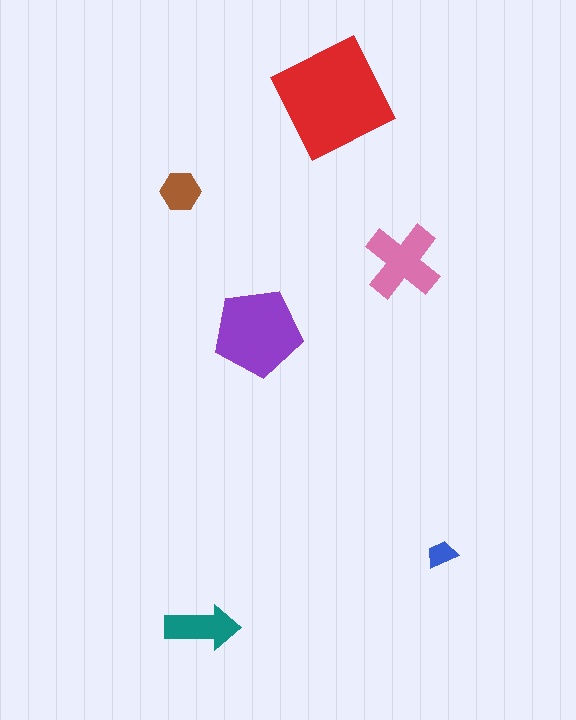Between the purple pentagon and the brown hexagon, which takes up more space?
The purple pentagon.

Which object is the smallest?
The blue trapezoid.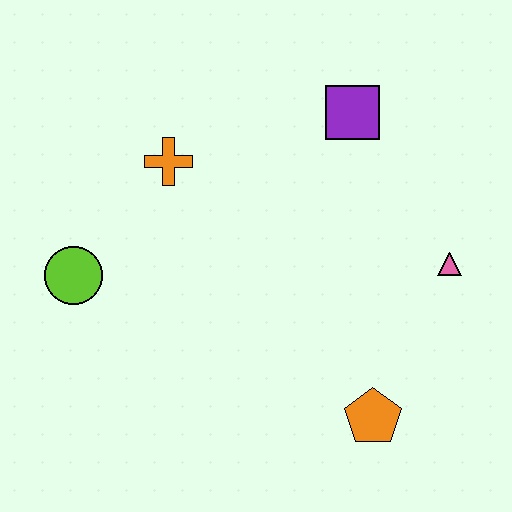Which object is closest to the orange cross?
The lime circle is closest to the orange cross.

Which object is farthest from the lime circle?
The pink triangle is farthest from the lime circle.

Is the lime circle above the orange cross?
No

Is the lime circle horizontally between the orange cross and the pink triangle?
No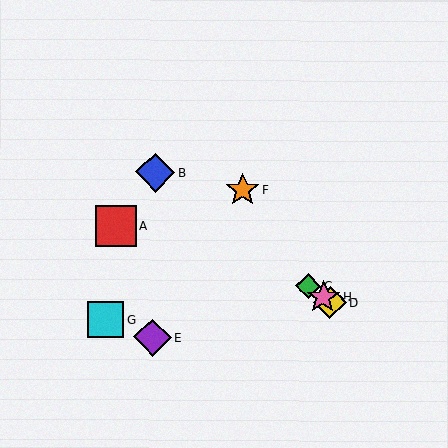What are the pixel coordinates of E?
Object E is at (153, 337).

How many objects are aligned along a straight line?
4 objects (B, C, D, H) are aligned along a straight line.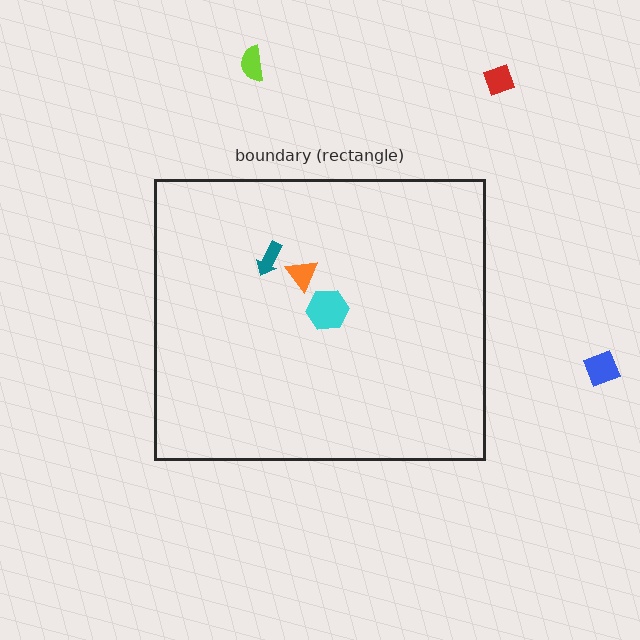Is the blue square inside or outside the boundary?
Outside.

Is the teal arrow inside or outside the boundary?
Inside.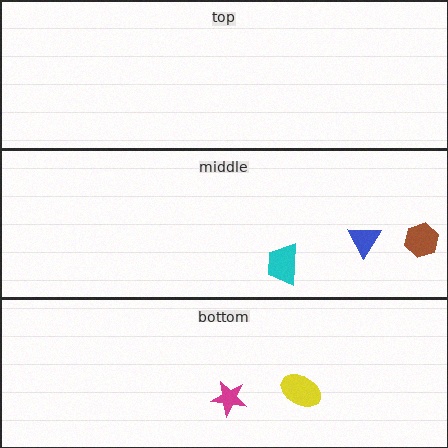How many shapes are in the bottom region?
2.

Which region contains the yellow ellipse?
The bottom region.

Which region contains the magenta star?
The bottom region.